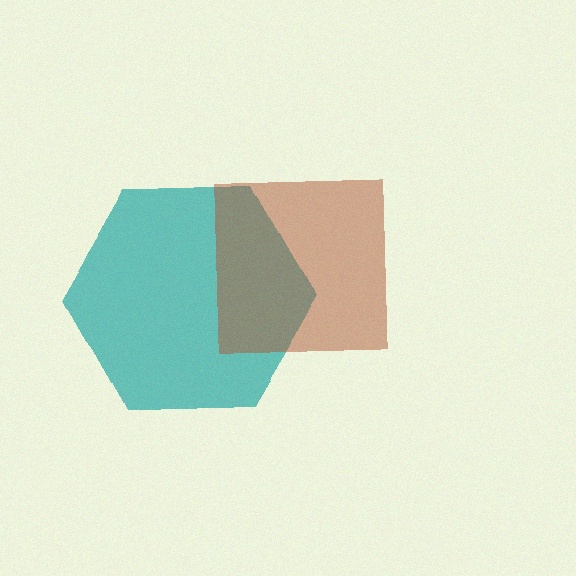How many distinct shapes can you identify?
There are 2 distinct shapes: a teal hexagon, a brown square.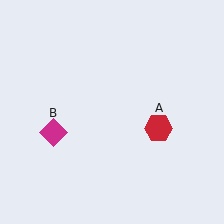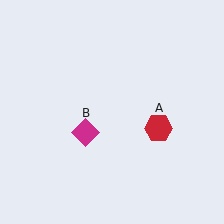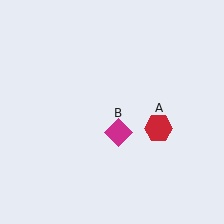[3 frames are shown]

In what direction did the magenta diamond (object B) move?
The magenta diamond (object B) moved right.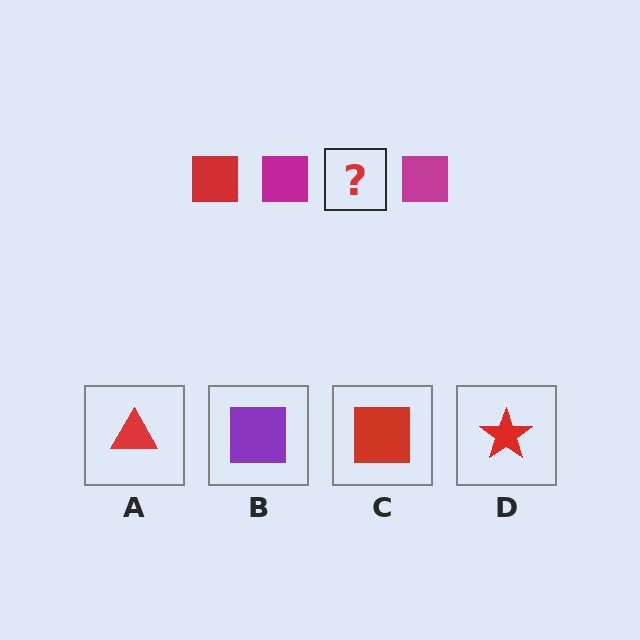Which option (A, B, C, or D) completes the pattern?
C.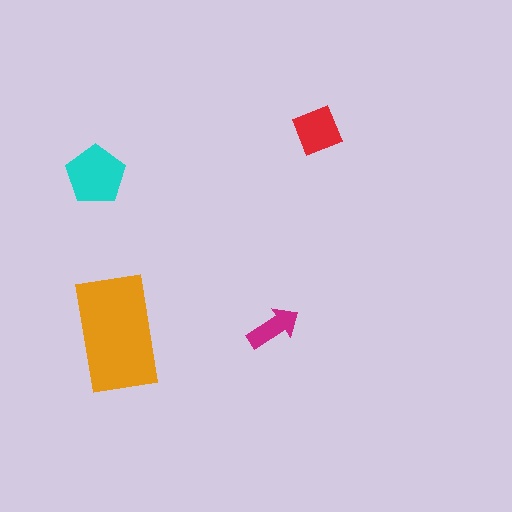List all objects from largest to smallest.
The orange rectangle, the cyan pentagon, the red diamond, the magenta arrow.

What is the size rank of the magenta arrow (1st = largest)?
4th.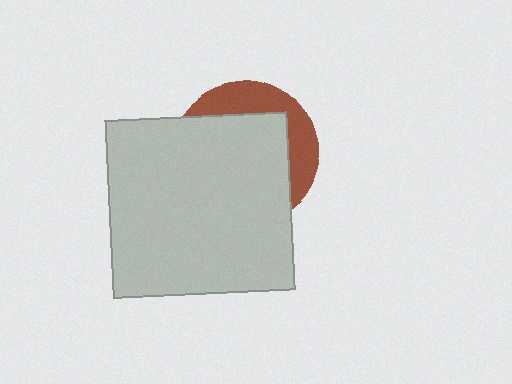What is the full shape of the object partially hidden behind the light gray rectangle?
The partially hidden object is a brown circle.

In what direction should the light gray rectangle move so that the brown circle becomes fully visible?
The light gray rectangle should move toward the lower-left. That is the shortest direction to clear the overlap and leave the brown circle fully visible.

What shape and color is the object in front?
The object in front is a light gray rectangle.